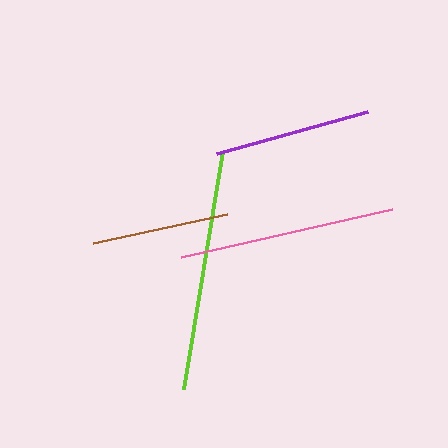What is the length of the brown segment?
The brown segment is approximately 137 pixels long.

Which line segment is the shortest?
The brown line is the shortest at approximately 137 pixels.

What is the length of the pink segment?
The pink segment is approximately 216 pixels long.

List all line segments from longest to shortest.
From longest to shortest: lime, pink, purple, brown.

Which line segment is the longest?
The lime line is the longest at approximately 241 pixels.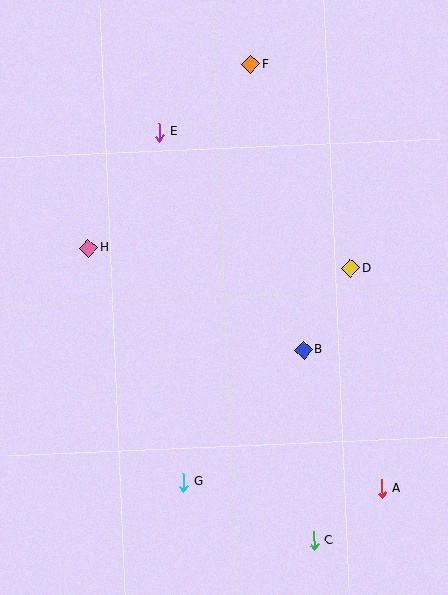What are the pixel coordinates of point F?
Point F is at (251, 64).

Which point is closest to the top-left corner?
Point E is closest to the top-left corner.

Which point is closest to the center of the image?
Point B at (304, 350) is closest to the center.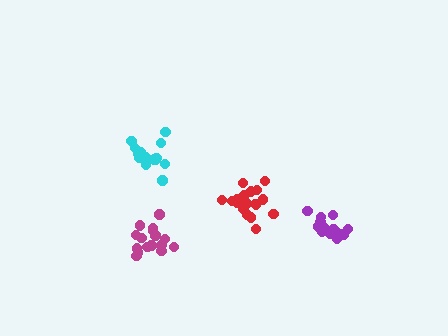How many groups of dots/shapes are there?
There are 4 groups.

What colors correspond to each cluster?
The clusters are colored: red, magenta, purple, cyan.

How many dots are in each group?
Group 1: 18 dots, Group 2: 17 dots, Group 3: 16 dots, Group 4: 14 dots (65 total).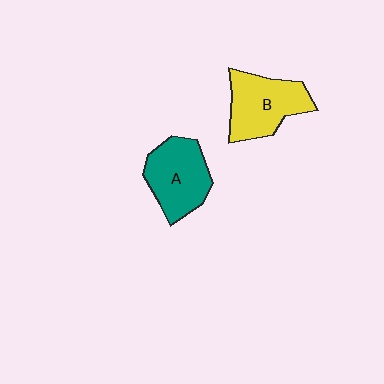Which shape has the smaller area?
Shape A (teal).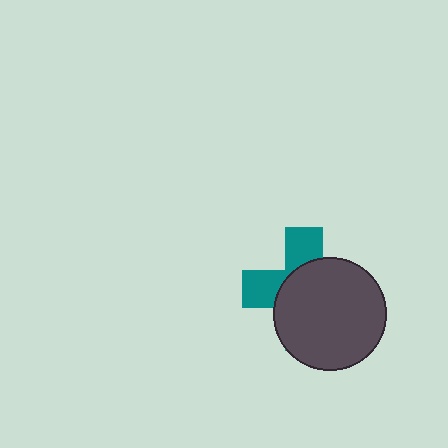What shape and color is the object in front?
The object in front is a dark gray circle.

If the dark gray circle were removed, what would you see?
You would see the complete teal cross.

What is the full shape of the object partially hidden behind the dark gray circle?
The partially hidden object is a teal cross.